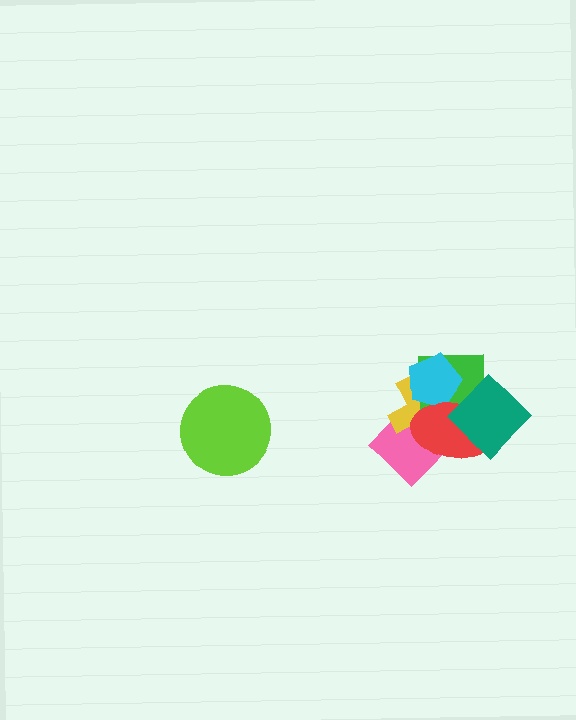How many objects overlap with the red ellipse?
5 objects overlap with the red ellipse.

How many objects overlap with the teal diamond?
2 objects overlap with the teal diamond.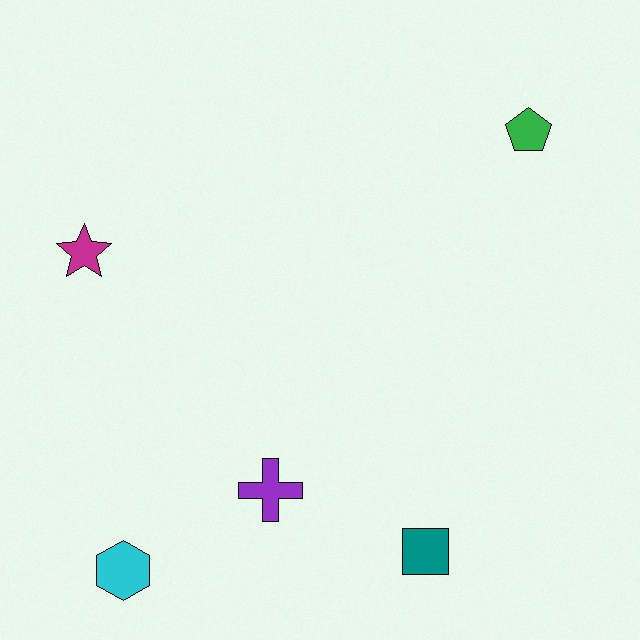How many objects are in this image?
There are 5 objects.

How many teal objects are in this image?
There is 1 teal object.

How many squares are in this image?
There is 1 square.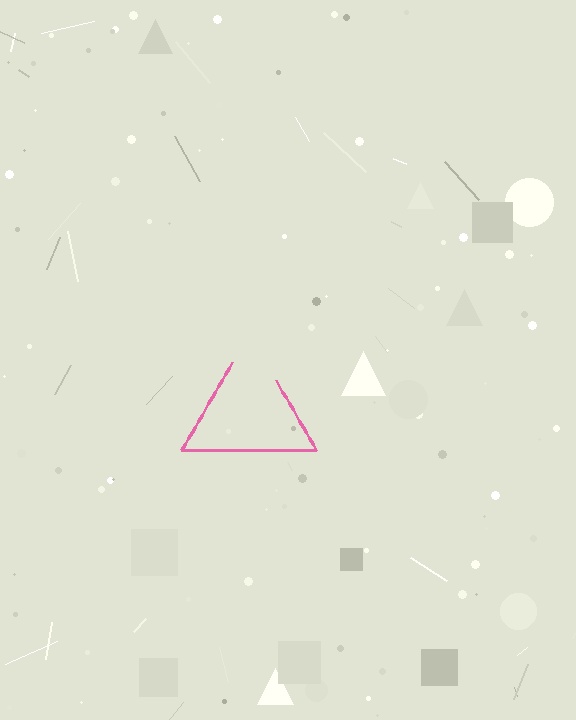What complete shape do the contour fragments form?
The contour fragments form a triangle.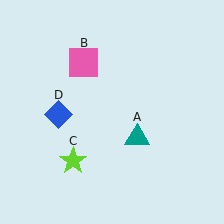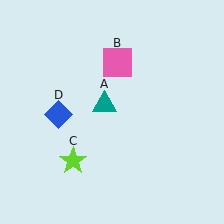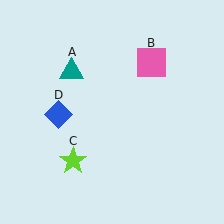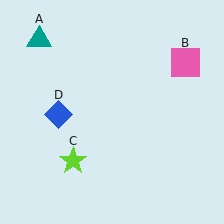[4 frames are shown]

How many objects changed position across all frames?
2 objects changed position: teal triangle (object A), pink square (object B).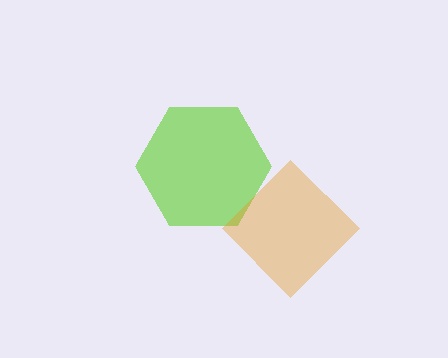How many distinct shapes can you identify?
There are 2 distinct shapes: a lime hexagon, an orange diamond.